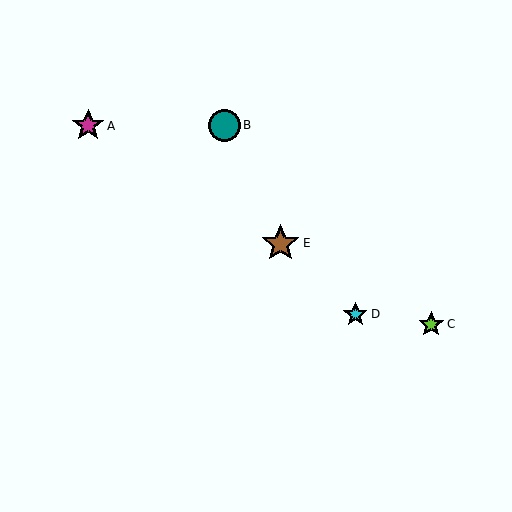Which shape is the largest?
The brown star (labeled E) is the largest.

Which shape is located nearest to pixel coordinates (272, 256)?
The brown star (labeled E) at (280, 243) is nearest to that location.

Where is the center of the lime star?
The center of the lime star is at (431, 324).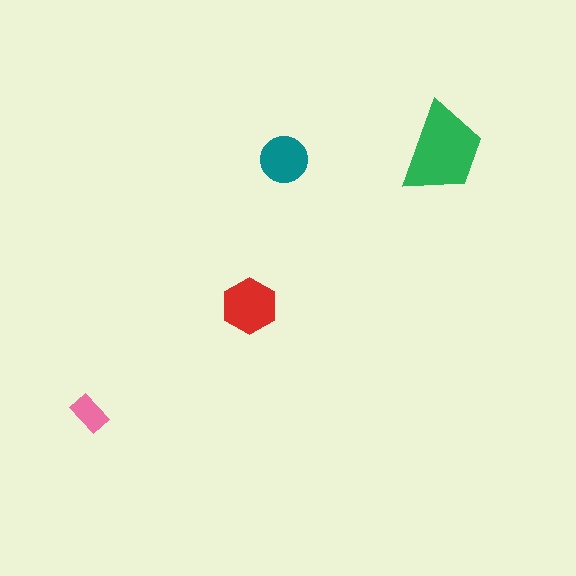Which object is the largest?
The green trapezoid.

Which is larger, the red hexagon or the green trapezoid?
The green trapezoid.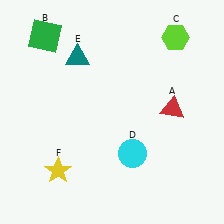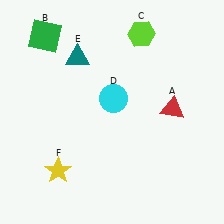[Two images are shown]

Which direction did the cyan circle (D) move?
The cyan circle (D) moved up.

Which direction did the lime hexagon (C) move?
The lime hexagon (C) moved left.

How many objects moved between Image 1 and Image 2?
2 objects moved between the two images.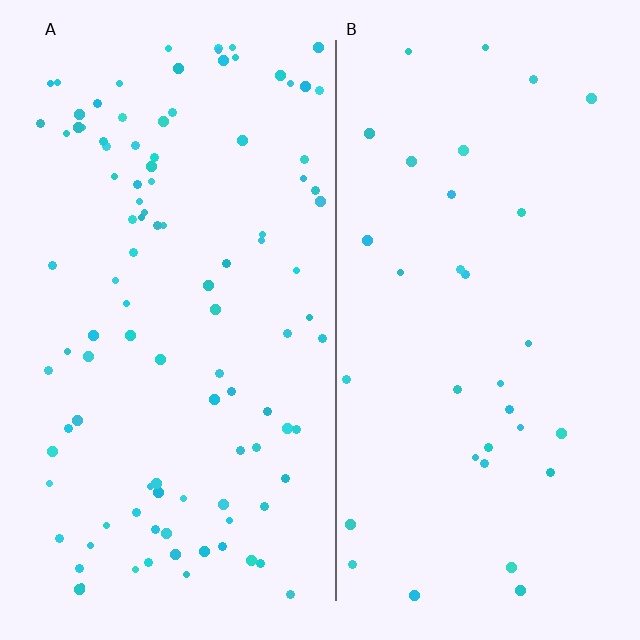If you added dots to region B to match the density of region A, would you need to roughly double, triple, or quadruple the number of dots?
Approximately triple.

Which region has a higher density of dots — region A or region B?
A (the left).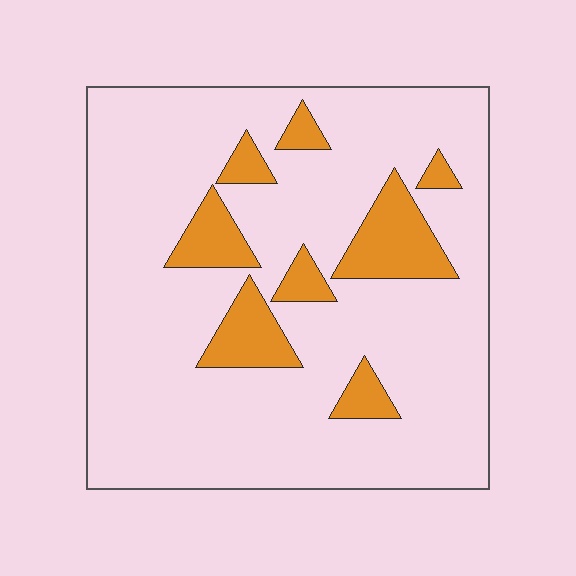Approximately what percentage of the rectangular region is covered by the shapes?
Approximately 15%.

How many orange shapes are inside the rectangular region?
8.